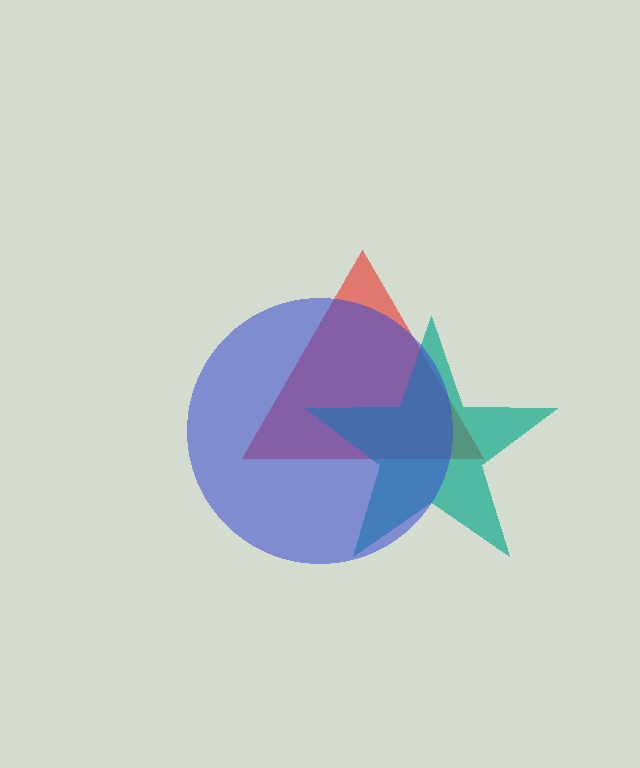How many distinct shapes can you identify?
There are 3 distinct shapes: a red triangle, a teal star, a blue circle.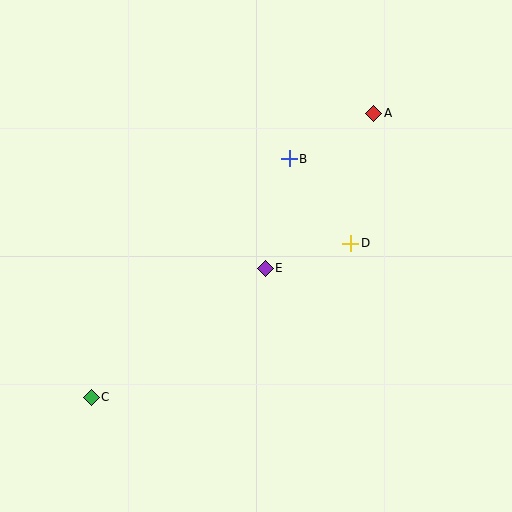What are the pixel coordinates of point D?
Point D is at (351, 243).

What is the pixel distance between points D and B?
The distance between D and B is 104 pixels.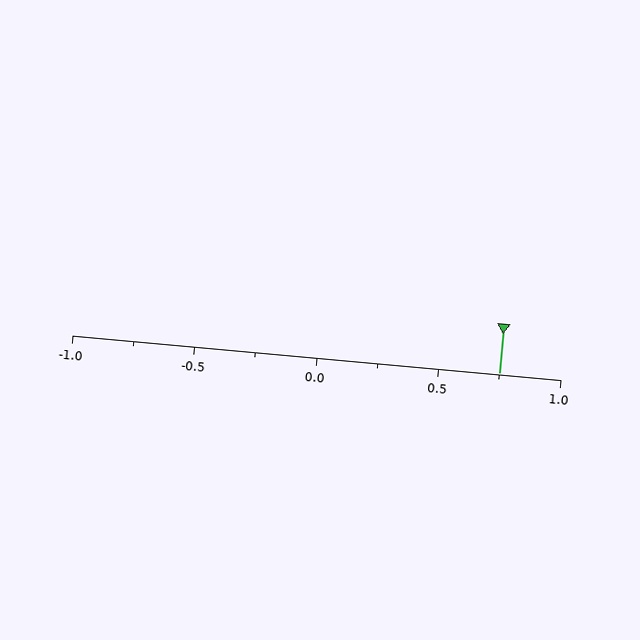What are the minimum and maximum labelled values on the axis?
The axis runs from -1.0 to 1.0.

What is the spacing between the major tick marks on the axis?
The major ticks are spaced 0.5 apart.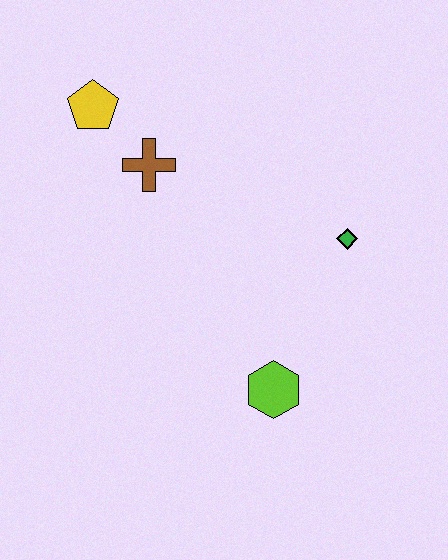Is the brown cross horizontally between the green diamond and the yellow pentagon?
Yes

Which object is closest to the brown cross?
The yellow pentagon is closest to the brown cross.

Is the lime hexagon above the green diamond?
No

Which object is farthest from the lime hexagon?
The yellow pentagon is farthest from the lime hexagon.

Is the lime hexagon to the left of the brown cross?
No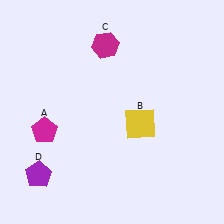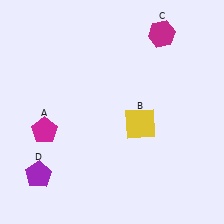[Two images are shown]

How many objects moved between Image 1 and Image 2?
1 object moved between the two images.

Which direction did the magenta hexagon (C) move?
The magenta hexagon (C) moved right.